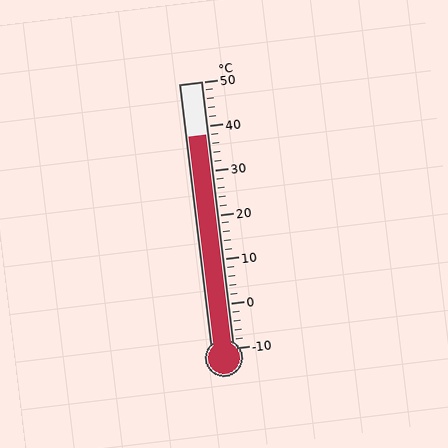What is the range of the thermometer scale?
The thermometer scale ranges from -10°C to 50°C.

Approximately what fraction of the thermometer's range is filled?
The thermometer is filled to approximately 80% of its range.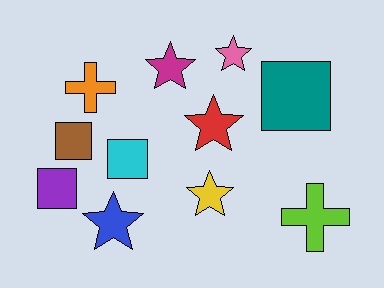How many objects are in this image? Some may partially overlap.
There are 12 objects.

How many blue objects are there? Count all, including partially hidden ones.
There is 1 blue object.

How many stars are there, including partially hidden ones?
There are 5 stars.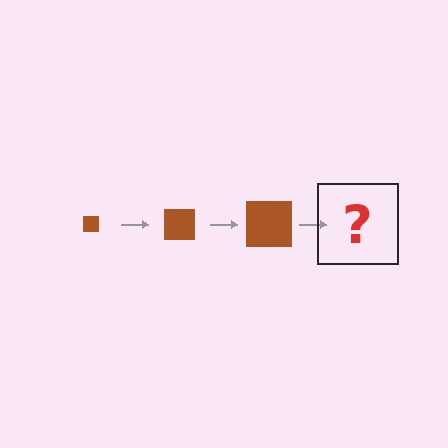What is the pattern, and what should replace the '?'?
The pattern is that the square gets progressively larger each step. The '?' should be a brown square, larger than the previous one.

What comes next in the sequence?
The next element should be a brown square, larger than the previous one.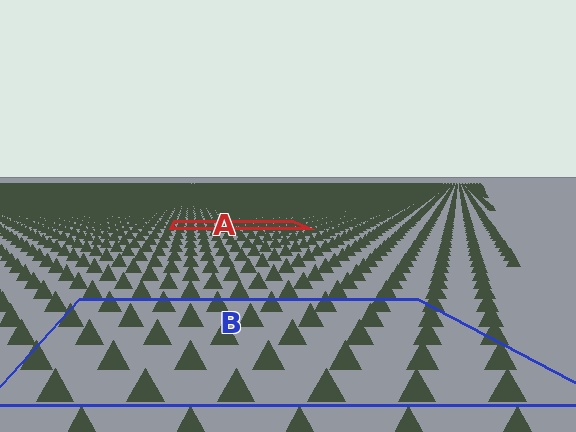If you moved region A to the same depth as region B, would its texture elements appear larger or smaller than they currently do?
They would appear larger. At a closer depth, the same texture elements are projected at a bigger on-screen size.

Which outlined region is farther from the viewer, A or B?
Region A is farther from the viewer — the texture elements inside it appear smaller and more densely packed.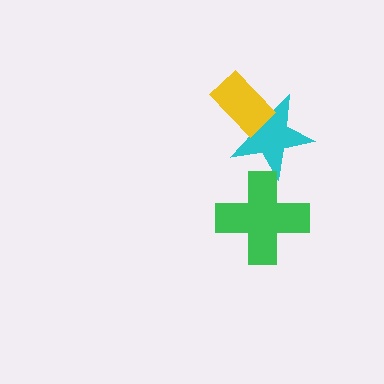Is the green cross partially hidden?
No, no other shape covers it.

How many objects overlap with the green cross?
1 object overlaps with the green cross.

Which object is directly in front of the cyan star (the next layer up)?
The yellow rectangle is directly in front of the cyan star.